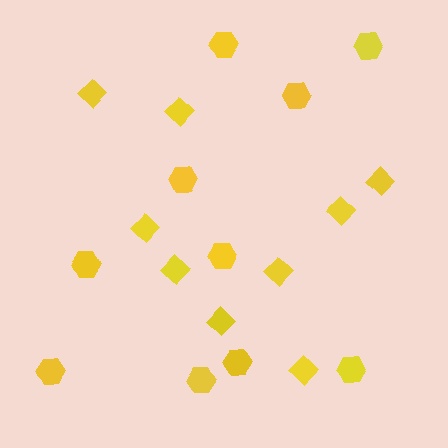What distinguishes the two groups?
There are 2 groups: one group of diamonds (9) and one group of hexagons (10).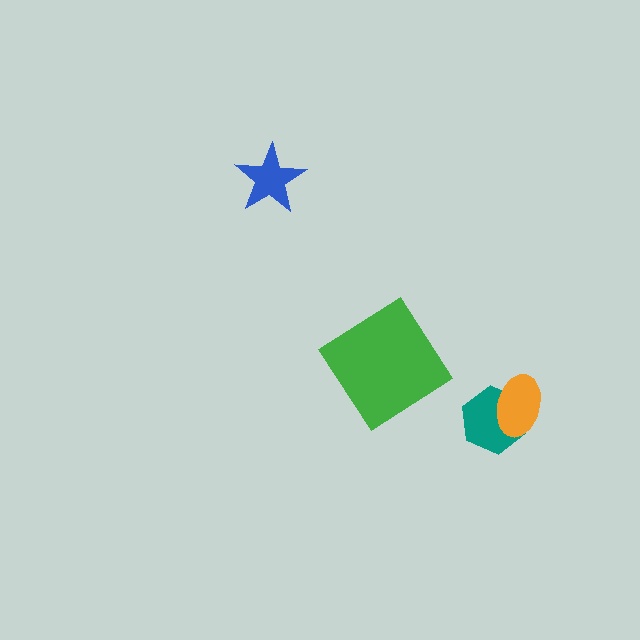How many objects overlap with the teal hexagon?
1 object overlaps with the teal hexagon.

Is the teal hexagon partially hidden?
Yes, it is partially covered by another shape.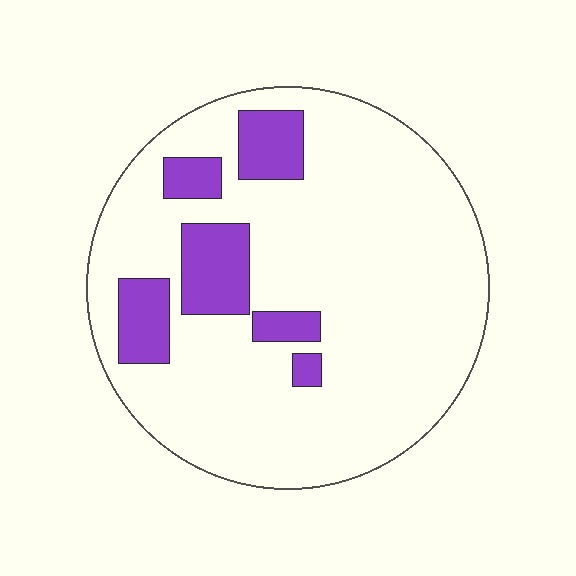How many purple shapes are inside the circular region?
6.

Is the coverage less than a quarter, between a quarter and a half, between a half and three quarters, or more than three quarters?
Less than a quarter.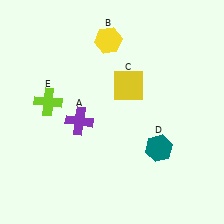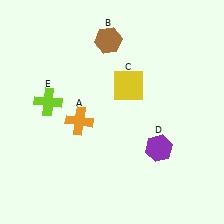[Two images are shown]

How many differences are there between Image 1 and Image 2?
There are 3 differences between the two images.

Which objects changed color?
A changed from purple to orange. B changed from yellow to brown. D changed from teal to purple.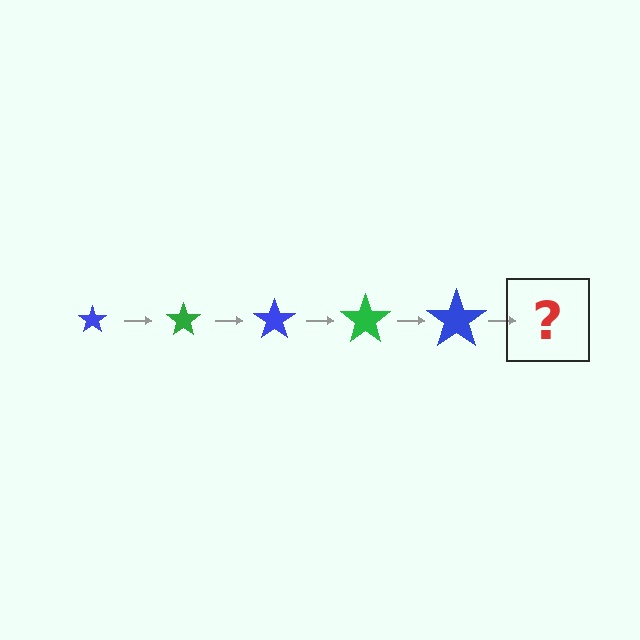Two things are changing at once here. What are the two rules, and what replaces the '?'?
The two rules are that the star grows larger each step and the color cycles through blue and green. The '?' should be a green star, larger than the previous one.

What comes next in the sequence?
The next element should be a green star, larger than the previous one.